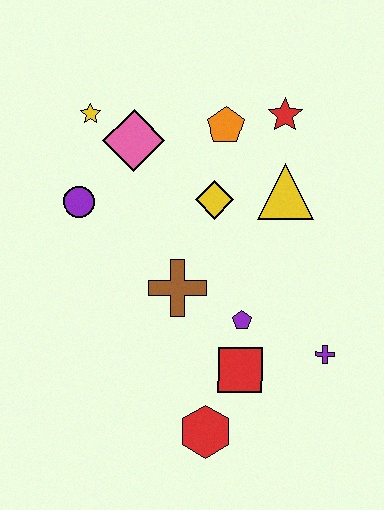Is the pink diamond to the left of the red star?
Yes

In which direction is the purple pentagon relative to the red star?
The purple pentagon is below the red star.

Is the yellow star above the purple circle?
Yes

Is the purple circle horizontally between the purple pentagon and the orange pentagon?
No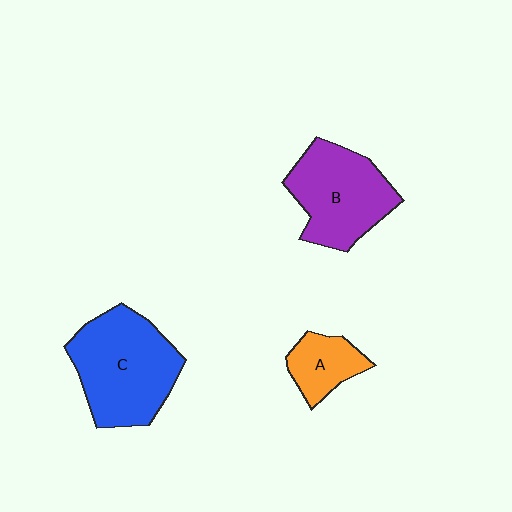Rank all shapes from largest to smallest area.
From largest to smallest: C (blue), B (purple), A (orange).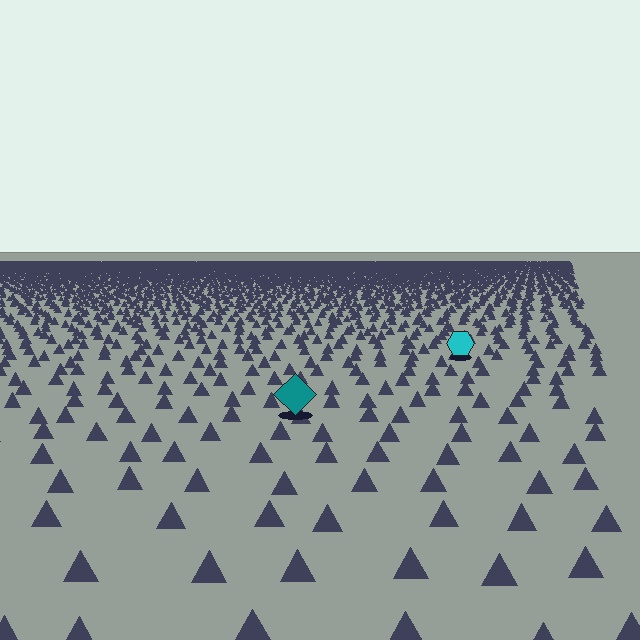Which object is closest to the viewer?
The teal diamond is closest. The texture marks near it are larger and more spread out.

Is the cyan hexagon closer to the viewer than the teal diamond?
No. The teal diamond is closer — you can tell from the texture gradient: the ground texture is coarser near it.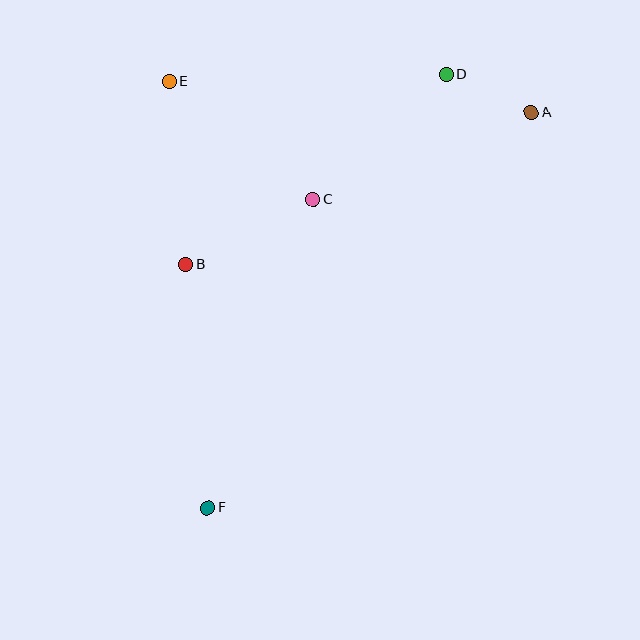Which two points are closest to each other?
Points A and D are closest to each other.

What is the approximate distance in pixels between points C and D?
The distance between C and D is approximately 182 pixels.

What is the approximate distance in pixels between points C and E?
The distance between C and E is approximately 186 pixels.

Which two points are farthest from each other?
Points A and F are farthest from each other.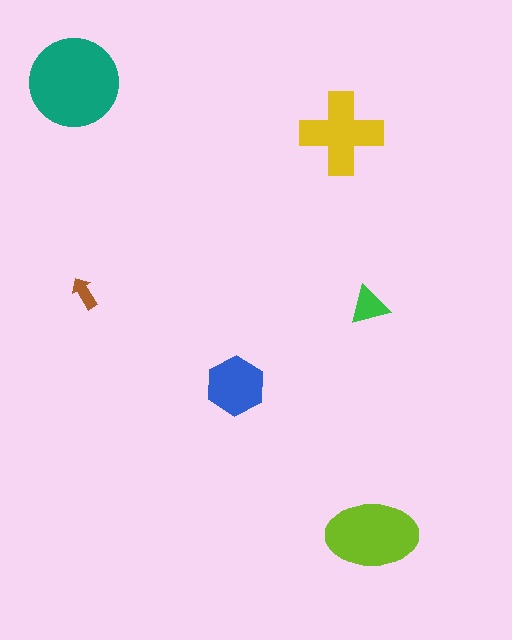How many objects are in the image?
There are 6 objects in the image.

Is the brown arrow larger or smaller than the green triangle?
Smaller.